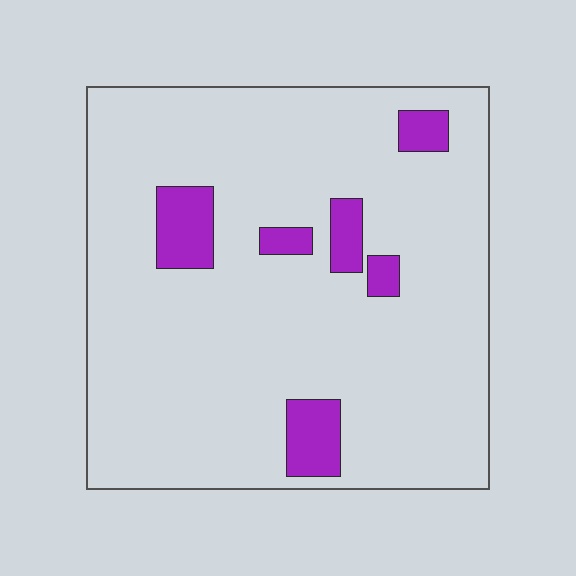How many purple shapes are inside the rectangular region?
6.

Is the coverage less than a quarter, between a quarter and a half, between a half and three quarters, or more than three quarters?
Less than a quarter.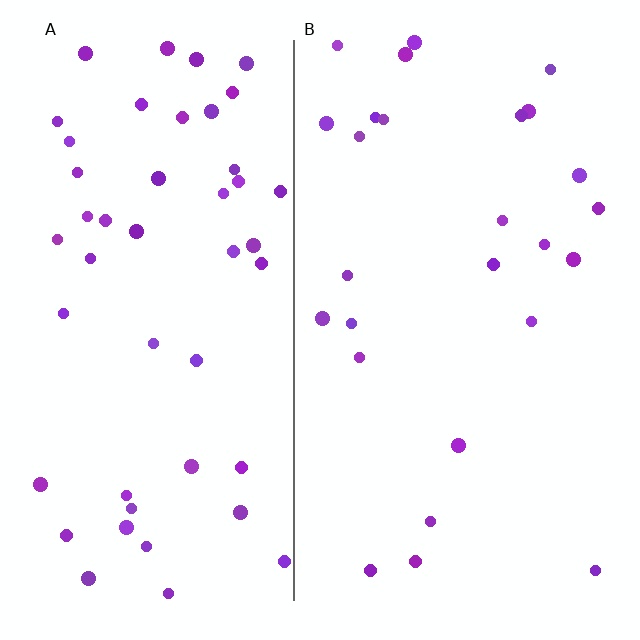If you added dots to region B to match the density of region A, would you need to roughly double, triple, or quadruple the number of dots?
Approximately double.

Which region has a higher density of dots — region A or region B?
A (the left).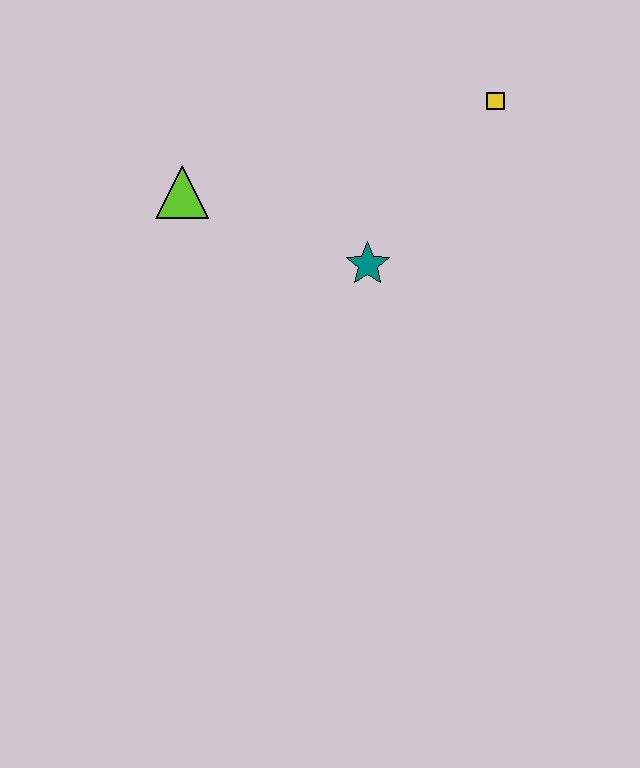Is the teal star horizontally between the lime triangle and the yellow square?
Yes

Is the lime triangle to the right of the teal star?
No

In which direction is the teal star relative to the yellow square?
The teal star is below the yellow square.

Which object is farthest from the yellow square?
The lime triangle is farthest from the yellow square.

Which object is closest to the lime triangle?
The teal star is closest to the lime triangle.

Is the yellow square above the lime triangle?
Yes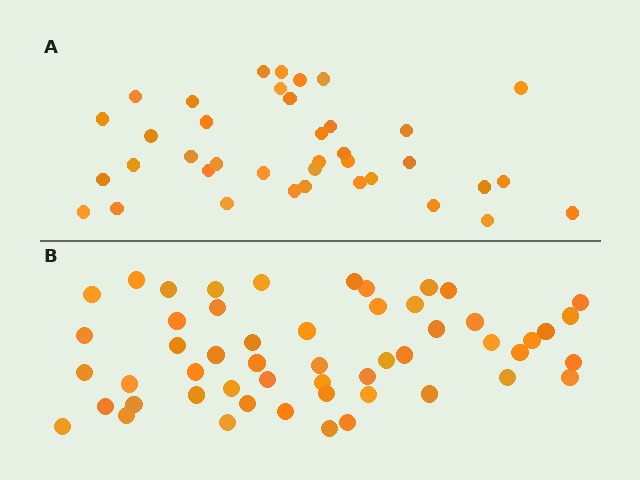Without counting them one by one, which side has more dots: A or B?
Region B (the bottom region) has more dots.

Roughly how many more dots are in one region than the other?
Region B has approximately 15 more dots than region A.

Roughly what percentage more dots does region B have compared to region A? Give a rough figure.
About 40% more.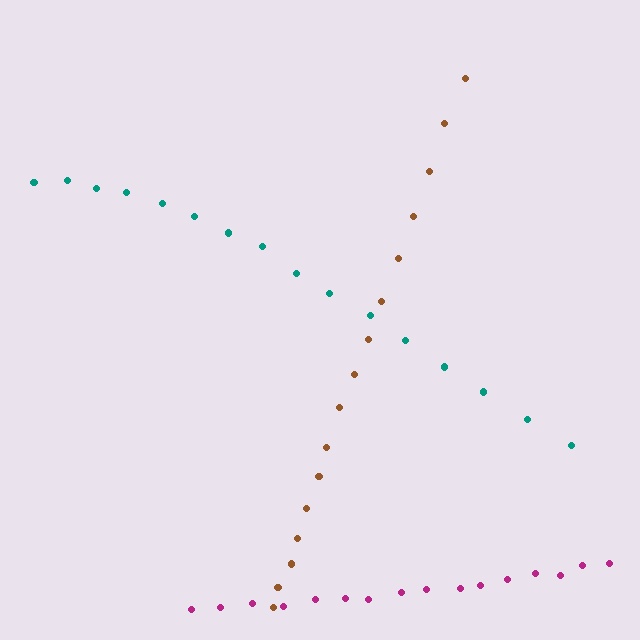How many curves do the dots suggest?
There are 3 distinct paths.